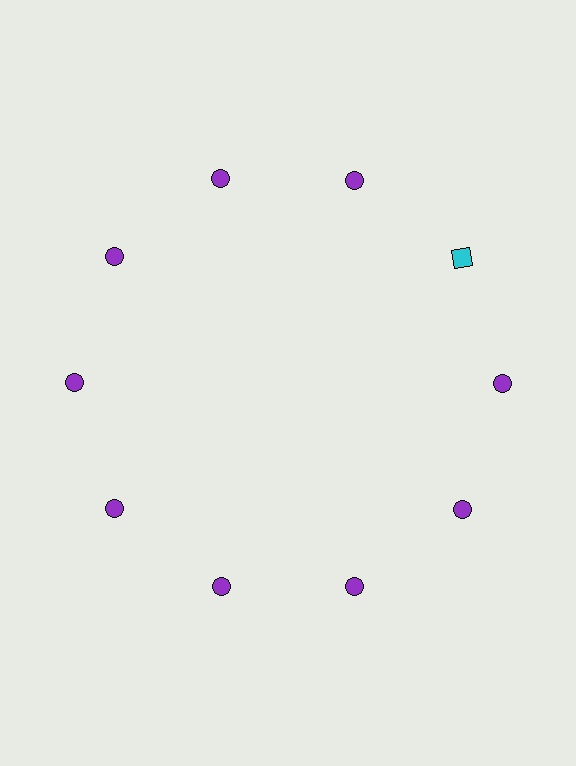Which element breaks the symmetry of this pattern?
The cyan square at roughly the 2 o'clock position breaks the symmetry. All other shapes are purple circles.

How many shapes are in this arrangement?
There are 10 shapes arranged in a ring pattern.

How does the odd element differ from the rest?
It differs in both color (cyan instead of purple) and shape (square instead of circle).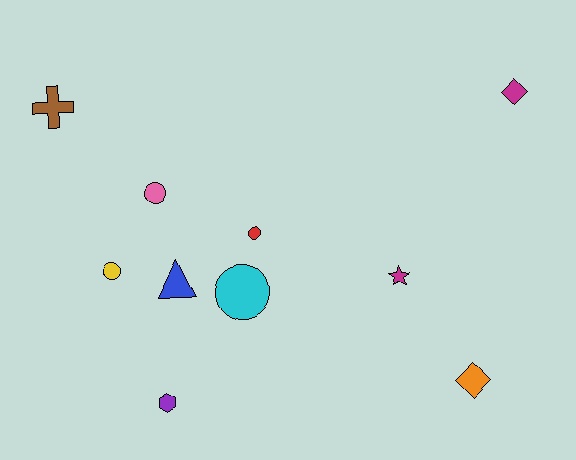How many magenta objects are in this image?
There are 2 magenta objects.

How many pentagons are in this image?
There are no pentagons.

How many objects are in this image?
There are 10 objects.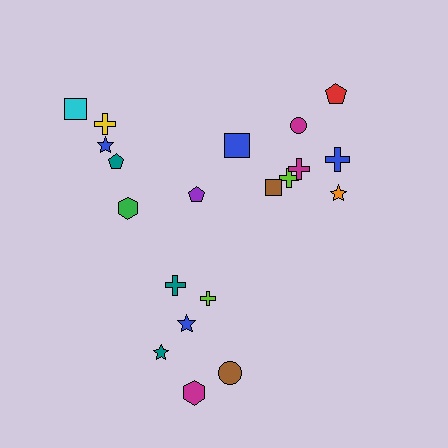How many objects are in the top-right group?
There are 8 objects.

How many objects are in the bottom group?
There are 6 objects.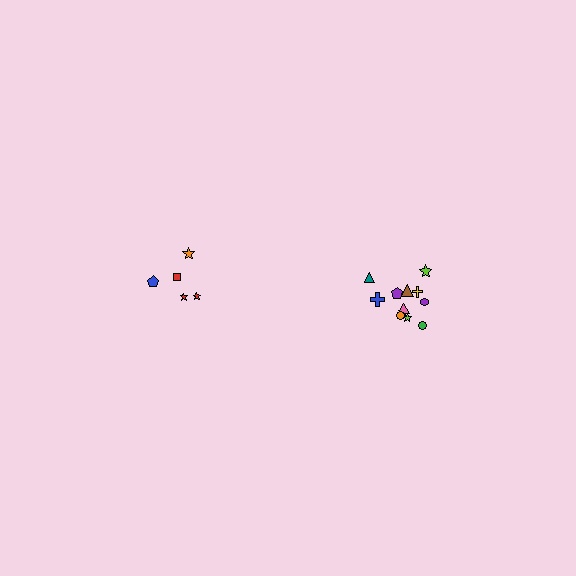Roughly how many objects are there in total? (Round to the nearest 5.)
Roughly 15 objects in total.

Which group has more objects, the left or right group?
The right group.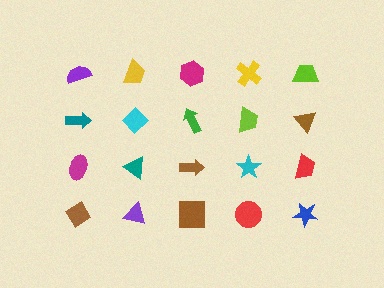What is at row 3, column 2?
A teal triangle.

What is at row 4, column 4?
A red circle.